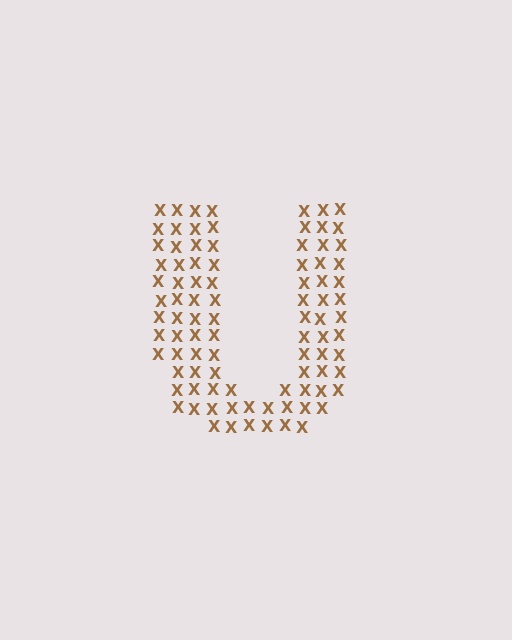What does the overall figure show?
The overall figure shows the letter U.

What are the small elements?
The small elements are letter X's.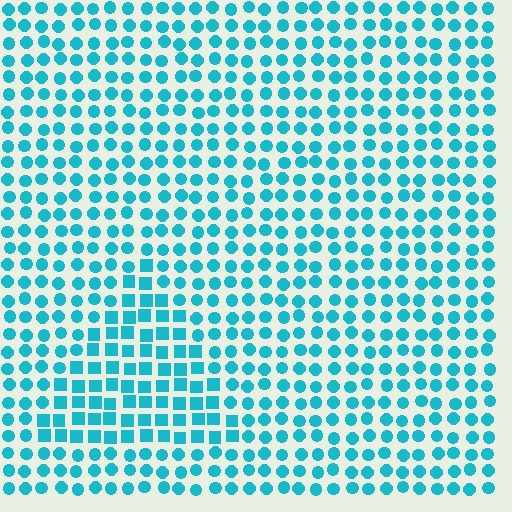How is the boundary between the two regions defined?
The boundary is defined by a change in element shape: squares inside vs. circles outside. All elements share the same color and spacing.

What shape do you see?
I see a triangle.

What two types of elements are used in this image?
The image uses squares inside the triangle region and circles outside it.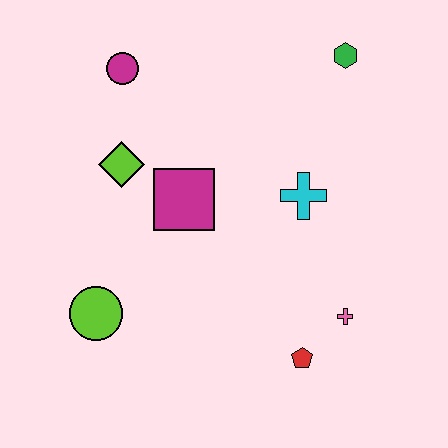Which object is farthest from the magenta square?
The green hexagon is farthest from the magenta square.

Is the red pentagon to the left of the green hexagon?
Yes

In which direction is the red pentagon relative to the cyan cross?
The red pentagon is below the cyan cross.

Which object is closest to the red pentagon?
The pink cross is closest to the red pentagon.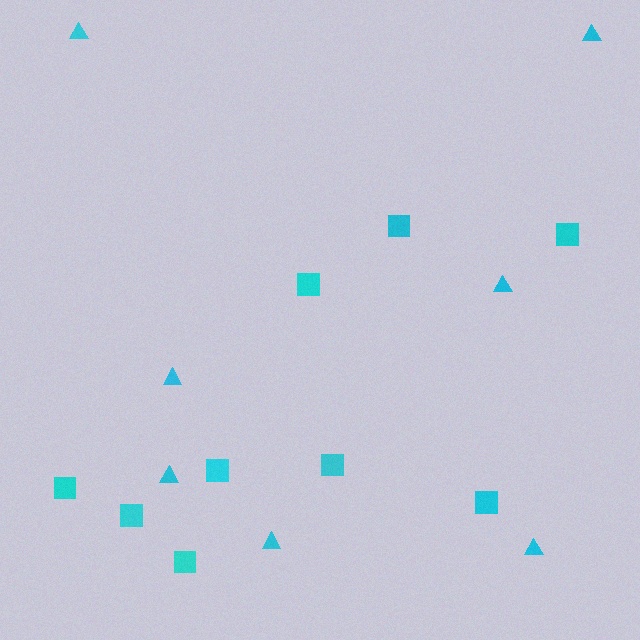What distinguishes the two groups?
There are 2 groups: one group of squares (9) and one group of triangles (7).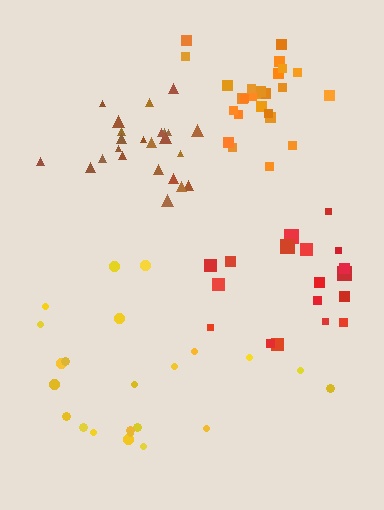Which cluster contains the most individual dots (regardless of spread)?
Orange (26).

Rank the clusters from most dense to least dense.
brown, orange, red, yellow.